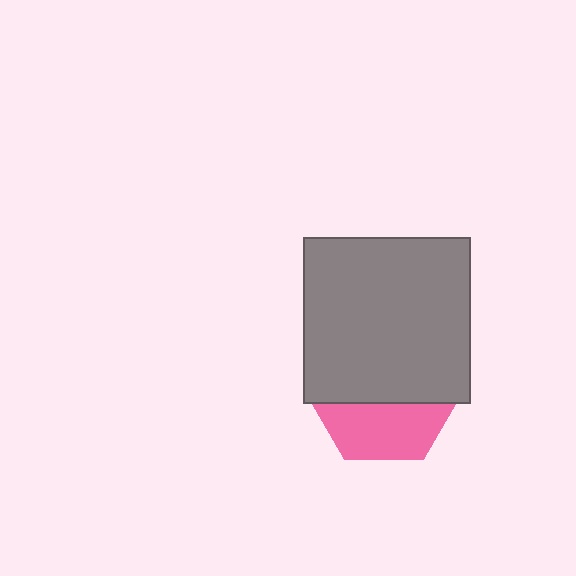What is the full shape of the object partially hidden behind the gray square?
The partially hidden object is a pink hexagon.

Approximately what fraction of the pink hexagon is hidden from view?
Roughly 62% of the pink hexagon is hidden behind the gray square.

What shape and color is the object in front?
The object in front is a gray square.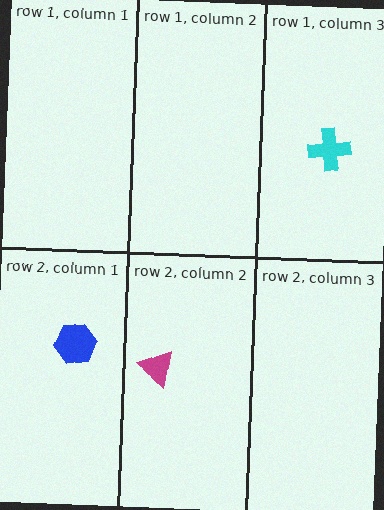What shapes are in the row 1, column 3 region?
The cyan cross.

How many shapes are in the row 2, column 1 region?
1.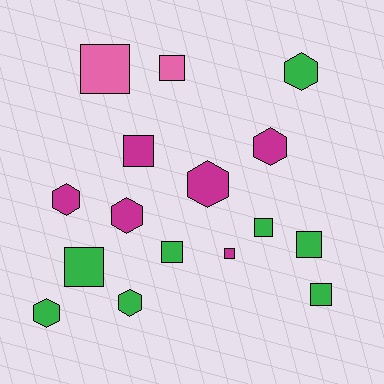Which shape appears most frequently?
Square, with 9 objects.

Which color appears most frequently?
Green, with 8 objects.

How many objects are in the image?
There are 16 objects.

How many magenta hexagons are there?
There are 4 magenta hexagons.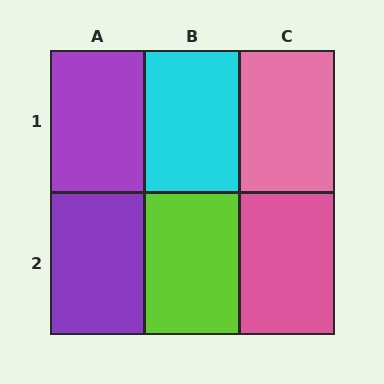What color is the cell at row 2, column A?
Purple.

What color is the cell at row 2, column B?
Lime.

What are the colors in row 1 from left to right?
Purple, cyan, pink.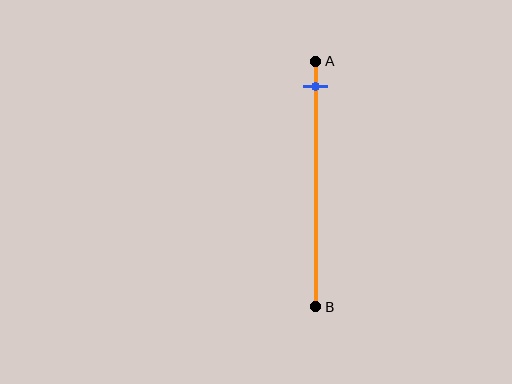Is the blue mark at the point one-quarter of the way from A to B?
No, the mark is at about 10% from A, not at the 25% one-quarter point.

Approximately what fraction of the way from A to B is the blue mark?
The blue mark is approximately 10% of the way from A to B.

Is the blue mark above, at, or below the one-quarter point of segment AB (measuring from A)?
The blue mark is above the one-quarter point of segment AB.